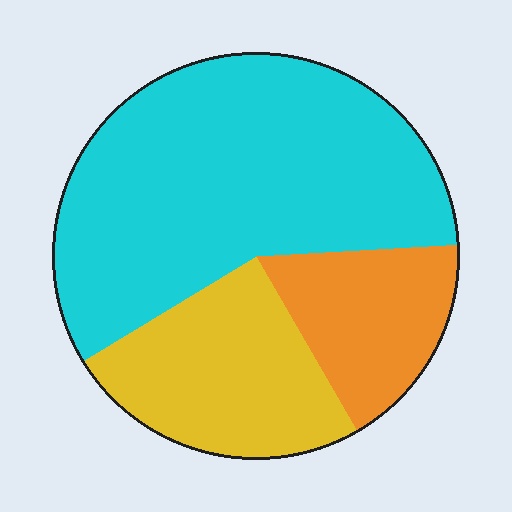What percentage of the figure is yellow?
Yellow covers roughly 25% of the figure.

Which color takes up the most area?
Cyan, at roughly 60%.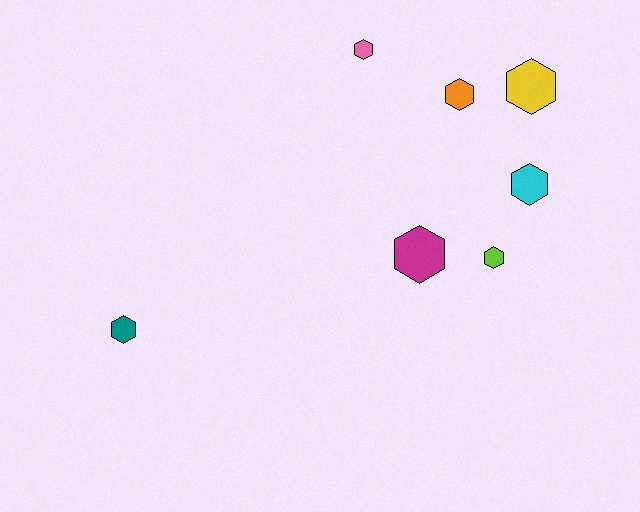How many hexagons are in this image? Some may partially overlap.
There are 7 hexagons.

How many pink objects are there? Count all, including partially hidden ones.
There is 1 pink object.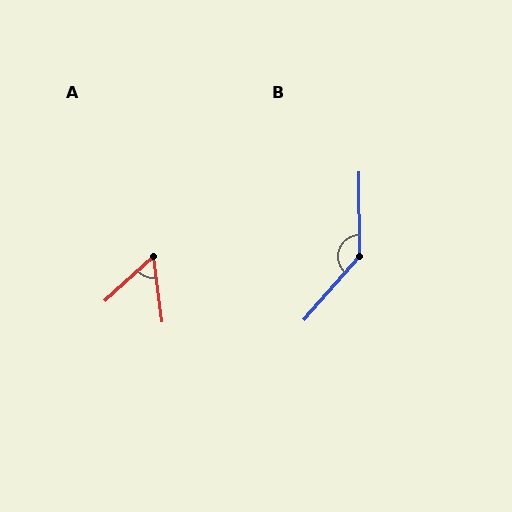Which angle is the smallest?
A, at approximately 55 degrees.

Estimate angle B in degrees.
Approximately 138 degrees.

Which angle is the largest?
B, at approximately 138 degrees.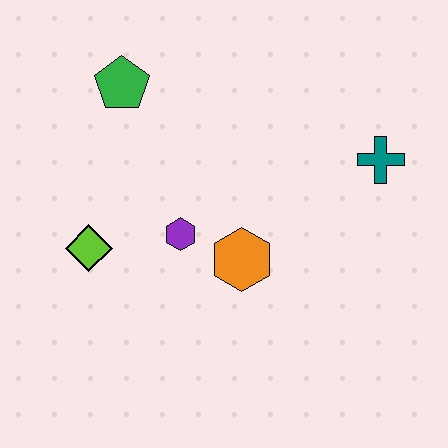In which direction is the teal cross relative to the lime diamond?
The teal cross is to the right of the lime diamond.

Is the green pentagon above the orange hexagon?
Yes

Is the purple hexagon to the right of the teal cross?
No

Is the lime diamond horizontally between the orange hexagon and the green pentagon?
No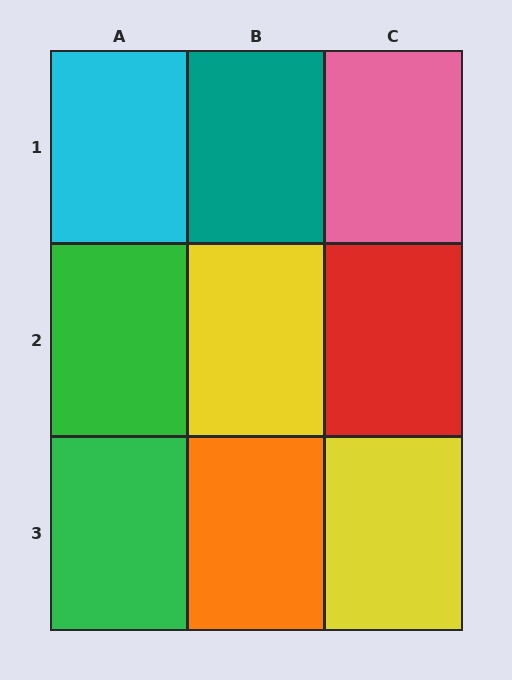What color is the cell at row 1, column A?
Cyan.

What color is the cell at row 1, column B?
Teal.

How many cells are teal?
1 cell is teal.